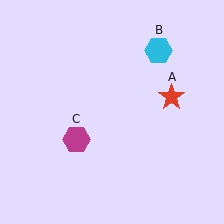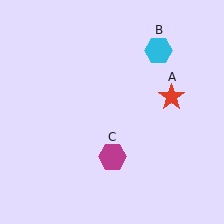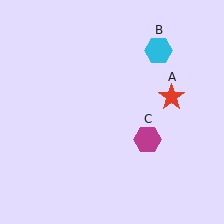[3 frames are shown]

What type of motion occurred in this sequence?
The magenta hexagon (object C) rotated counterclockwise around the center of the scene.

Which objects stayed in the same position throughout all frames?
Red star (object A) and cyan hexagon (object B) remained stationary.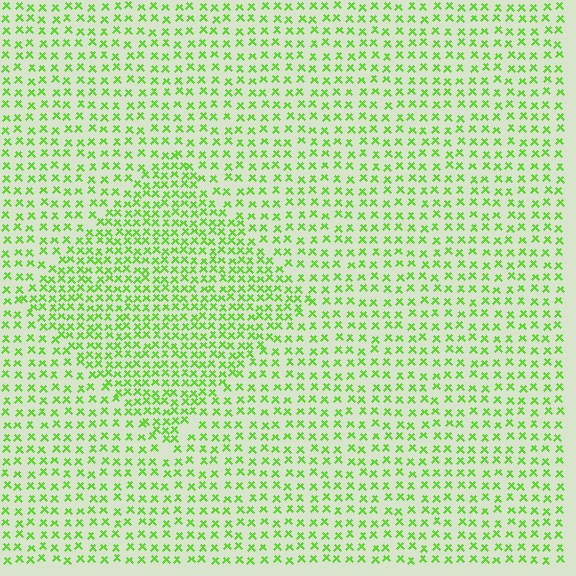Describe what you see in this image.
The image contains small lime elements arranged at two different densities. A diamond-shaped region is visible where the elements are more densely packed than the surrounding area.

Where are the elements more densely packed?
The elements are more densely packed inside the diamond boundary.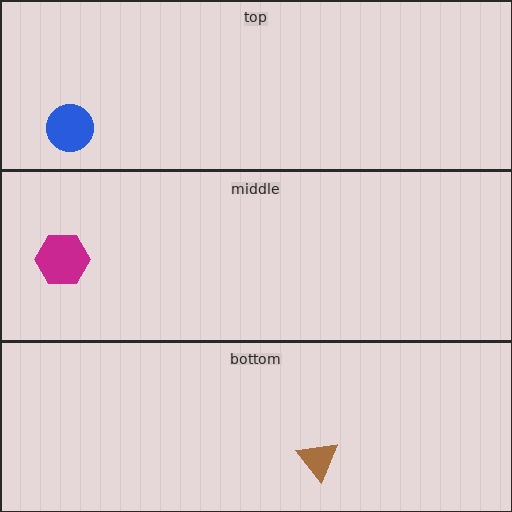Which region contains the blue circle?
The top region.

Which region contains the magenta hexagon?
The middle region.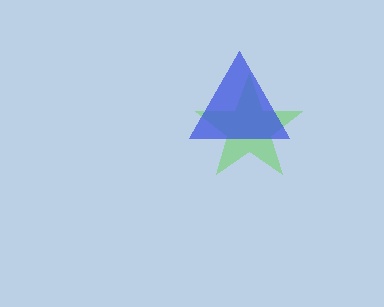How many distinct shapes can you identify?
There are 2 distinct shapes: a lime star, a blue triangle.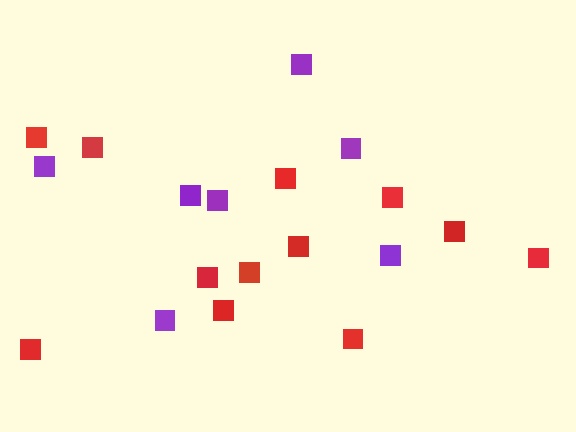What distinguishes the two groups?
There are 2 groups: one group of purple squares (7) and one group of red squares (12).